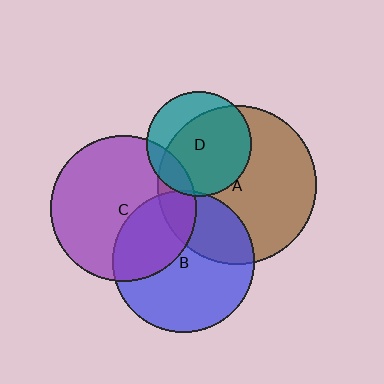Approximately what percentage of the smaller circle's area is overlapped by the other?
Approximately 15%.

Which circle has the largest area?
Circle A (brown).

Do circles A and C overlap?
Yes.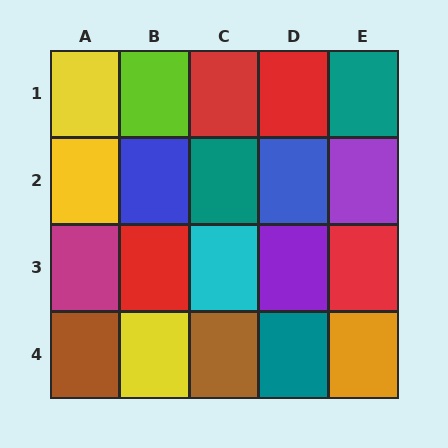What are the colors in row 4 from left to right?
Brown, yellow, brown, teal, orange.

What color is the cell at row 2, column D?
Blue.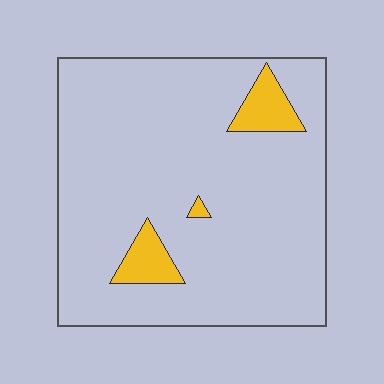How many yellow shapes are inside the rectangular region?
3.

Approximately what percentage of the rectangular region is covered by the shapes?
Approximately 10%.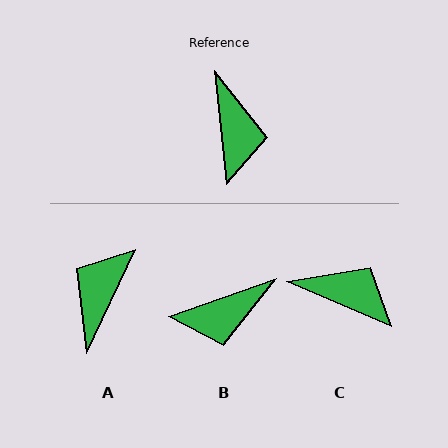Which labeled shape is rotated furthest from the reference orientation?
A, about 148 degrees away.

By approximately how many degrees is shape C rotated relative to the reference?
Approximately 61 degrees counter-clockwise.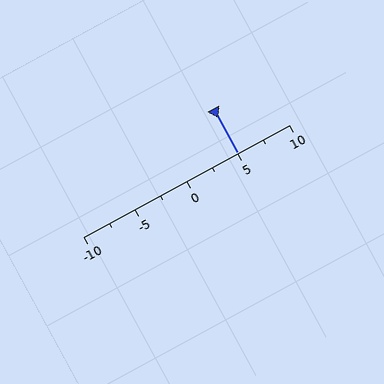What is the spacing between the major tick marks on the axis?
The major ticks are spaced 5 apart.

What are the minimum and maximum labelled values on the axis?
The axis runs from -10 to 10.